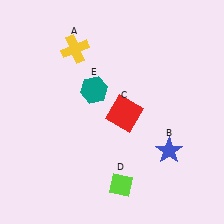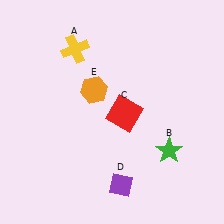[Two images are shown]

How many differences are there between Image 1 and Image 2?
There are 3 differences between the two images.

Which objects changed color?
B changed from blue to green. D changed from lime to purple. E changed from teal to orange.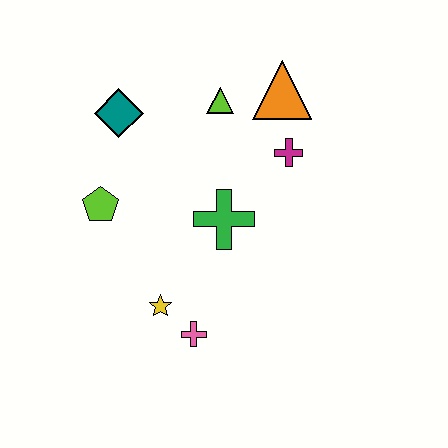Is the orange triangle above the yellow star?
Yes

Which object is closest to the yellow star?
The pink cross is closest to the yellow star.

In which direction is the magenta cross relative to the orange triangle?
The magenta cross is below the orange triangle.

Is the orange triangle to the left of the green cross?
No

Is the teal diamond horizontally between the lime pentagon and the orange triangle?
Yes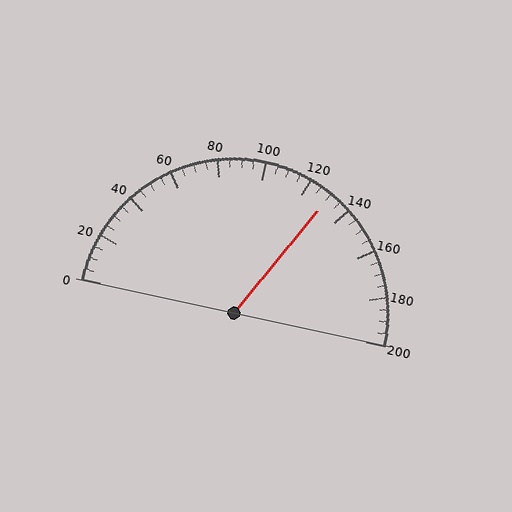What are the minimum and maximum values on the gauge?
The gauge ranges from 0 to 200.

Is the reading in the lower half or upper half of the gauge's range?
The reading is in the upper half of the range (0 to 200).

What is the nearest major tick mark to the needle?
The nearest major tick mark is 120.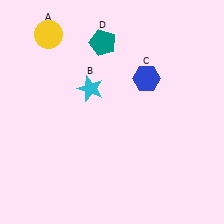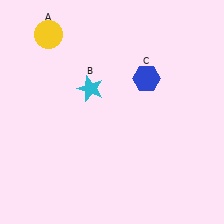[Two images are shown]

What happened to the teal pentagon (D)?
The teal pentagon (D) was removed in Image 2. It was in the top-left area of Image 1.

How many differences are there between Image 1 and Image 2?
There is 1 difference between the two images.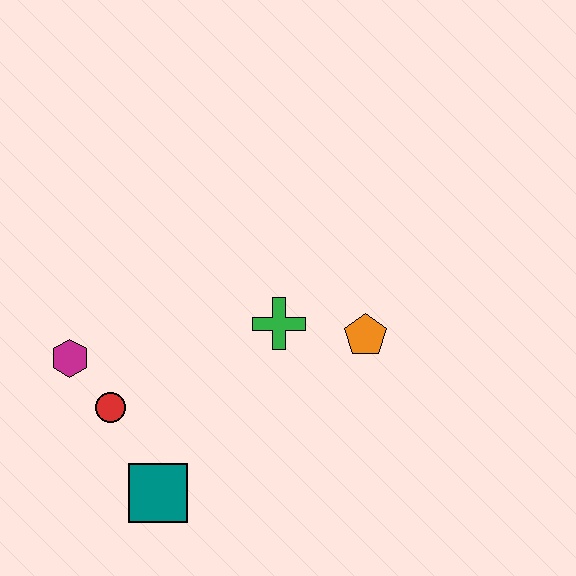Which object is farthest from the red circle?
The orange pentagon is farthest from the red circle.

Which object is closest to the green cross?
The orange pentagon is closest to the green cross.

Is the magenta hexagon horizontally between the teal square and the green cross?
No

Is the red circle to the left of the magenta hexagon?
No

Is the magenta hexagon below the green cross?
Yes